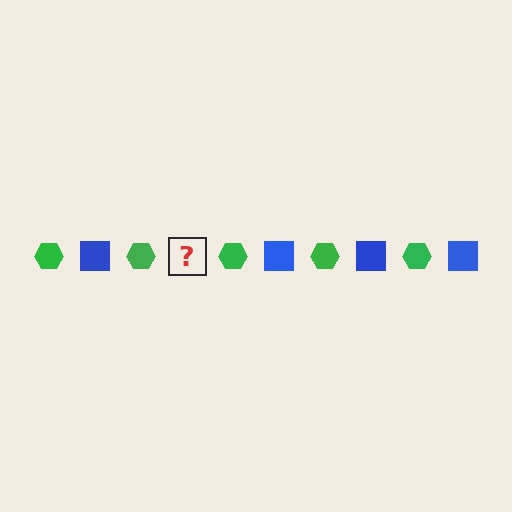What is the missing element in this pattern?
The missing element is a blue square.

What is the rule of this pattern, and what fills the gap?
The rule is that the pattern alternates between green hexagon and blue square. The gap should be filled with a blue square.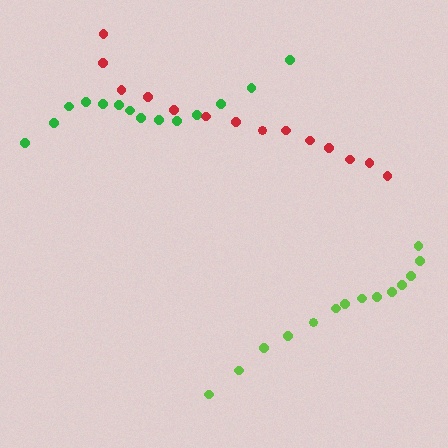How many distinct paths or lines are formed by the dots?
There are 3 distinct paths.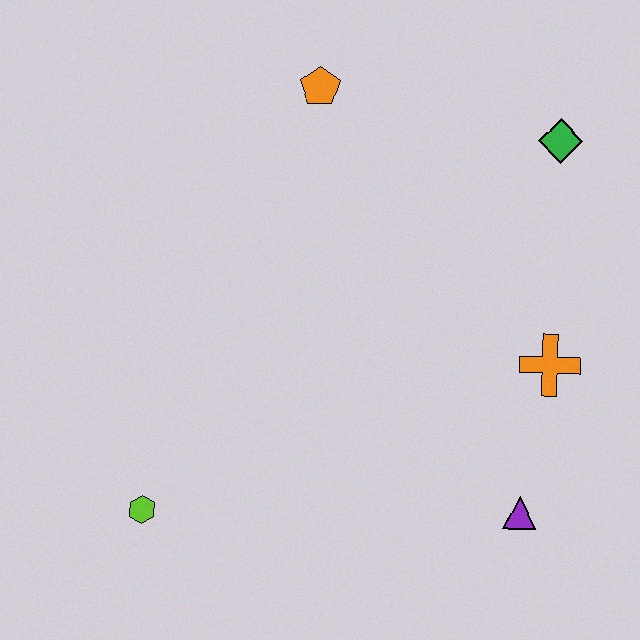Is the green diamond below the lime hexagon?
No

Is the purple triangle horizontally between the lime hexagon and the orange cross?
Yes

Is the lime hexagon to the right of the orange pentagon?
No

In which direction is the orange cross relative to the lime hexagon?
The orange cross is to the right of the lime hexagon.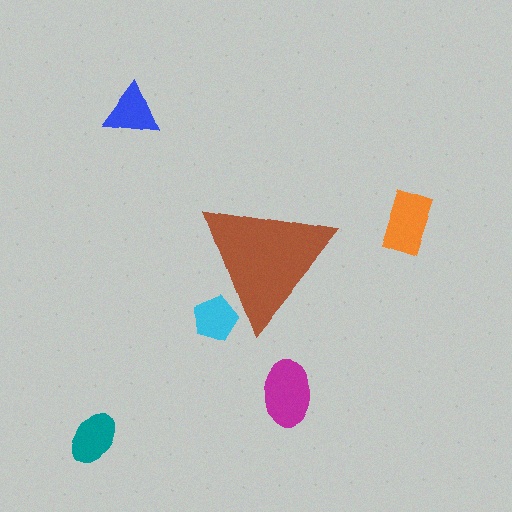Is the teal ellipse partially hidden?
No, the teal ellipse is fully visible.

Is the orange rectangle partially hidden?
No, the orange rectangle is fully visible.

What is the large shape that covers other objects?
A brown triangle.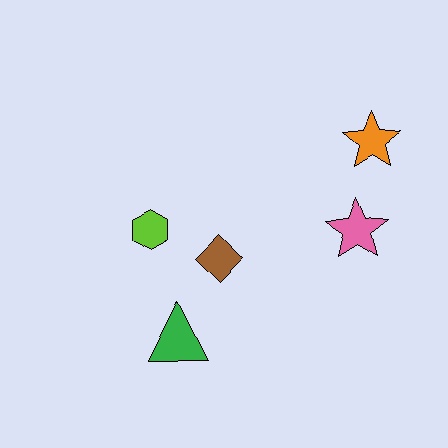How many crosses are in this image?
There are no crosses.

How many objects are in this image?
There are 5 objects.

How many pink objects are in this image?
There is 1 pink object.